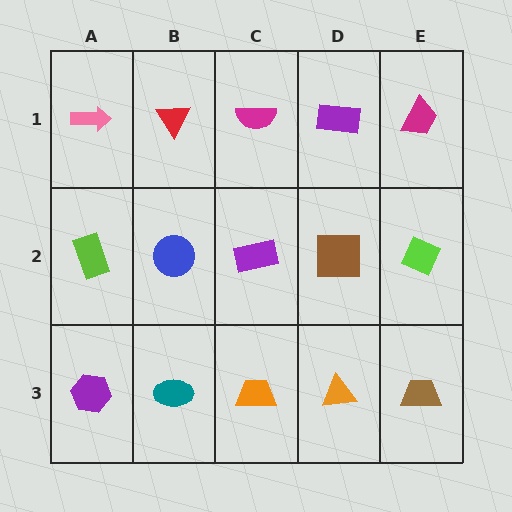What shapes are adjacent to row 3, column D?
A brown square (row 2, column D), an orange trapezoid (row 3, column C), a brown trapezoid (row 3, column E).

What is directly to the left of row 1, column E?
A purple rectangle.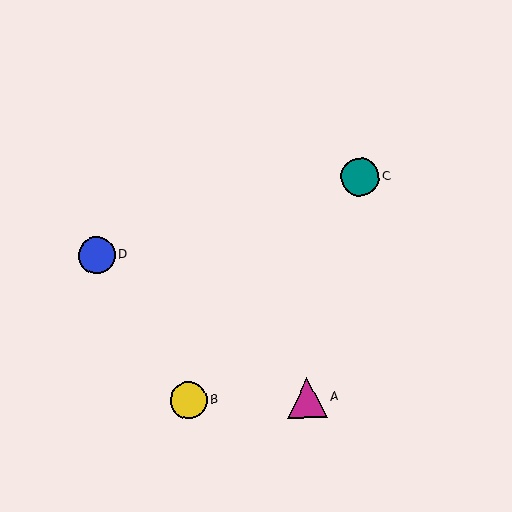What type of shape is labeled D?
Shape D is a blue circle.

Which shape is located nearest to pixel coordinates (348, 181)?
The teal circle (labeled C) at (360, 177) is nearest to that location.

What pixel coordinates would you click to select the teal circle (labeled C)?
Click at (360, 177) to select the teal circle C.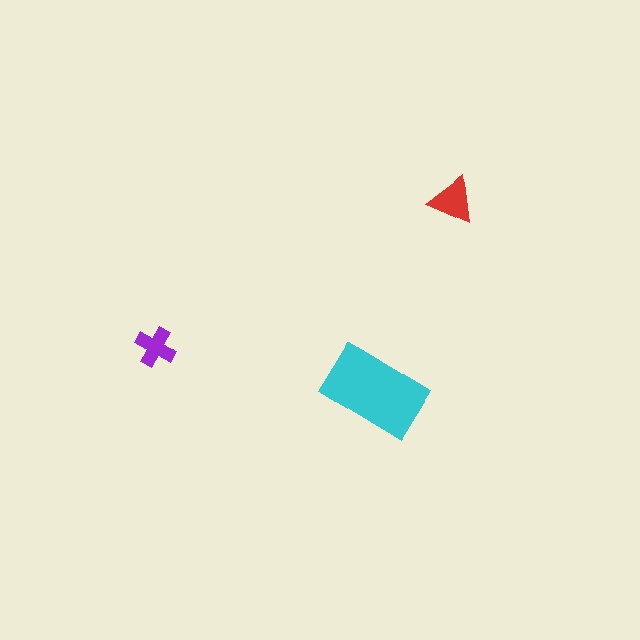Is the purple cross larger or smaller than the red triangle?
Smaller.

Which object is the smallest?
The purple cross.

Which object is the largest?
The cyan rectangle.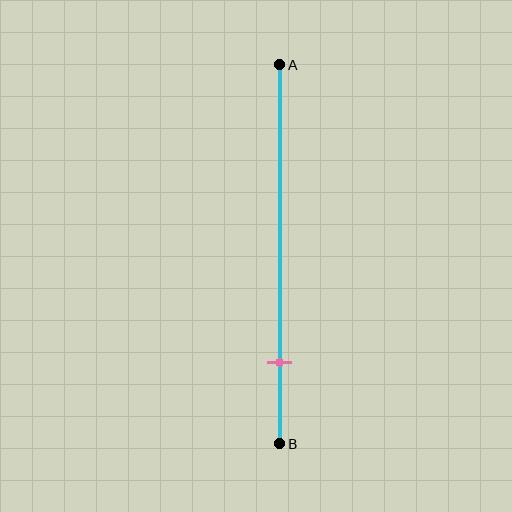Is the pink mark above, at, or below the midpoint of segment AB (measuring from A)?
The pink mark is below the midpoint of segment AB.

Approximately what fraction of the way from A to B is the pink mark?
The pink mark is approximately 80% of the way from A to B.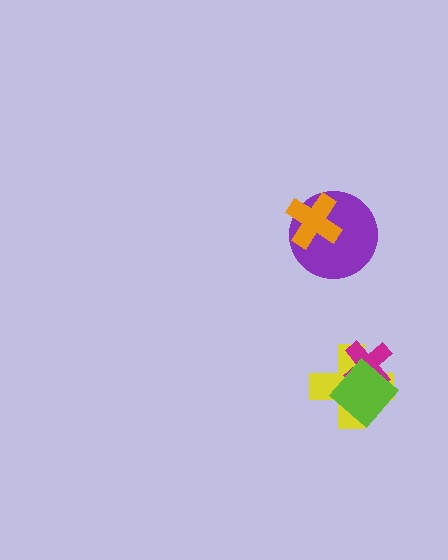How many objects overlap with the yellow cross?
2 objects overlap with the yellow cross.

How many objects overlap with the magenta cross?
2 objects overlap with the magenta cross.